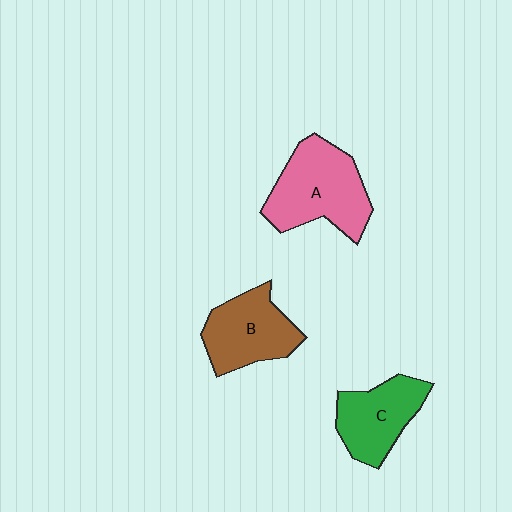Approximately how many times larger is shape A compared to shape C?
Approximately 1.3 times.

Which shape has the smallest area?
Shape C (green).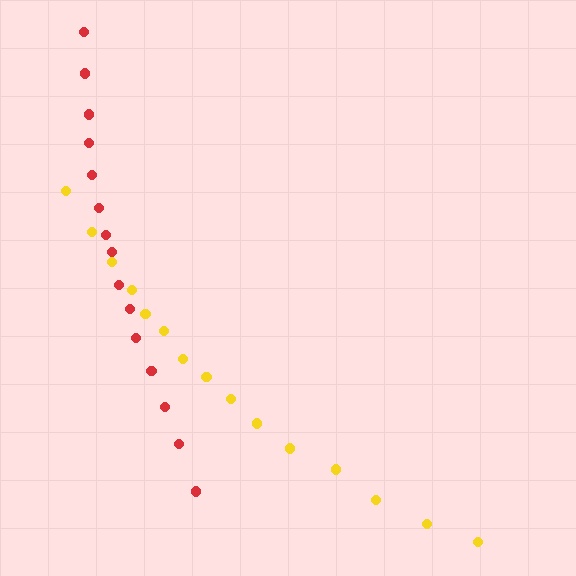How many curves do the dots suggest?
There are 2 distinct paths.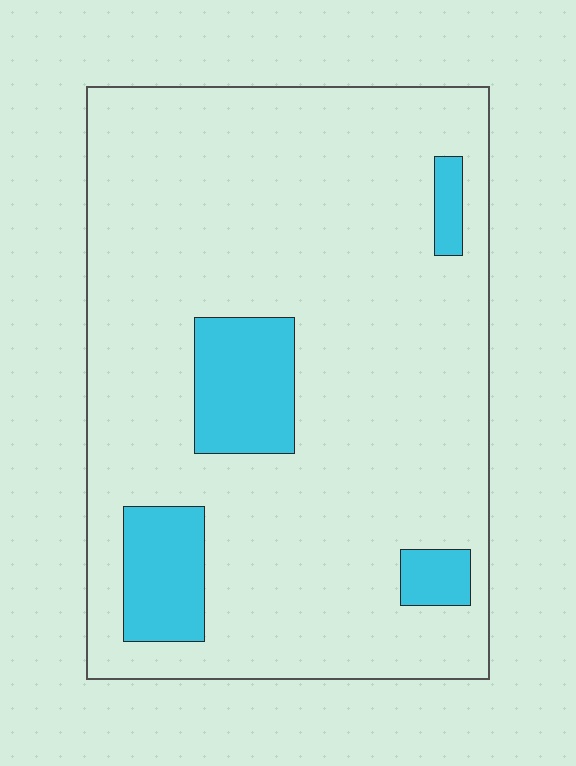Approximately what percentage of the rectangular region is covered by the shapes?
Approximately 15%.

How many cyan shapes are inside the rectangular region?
4.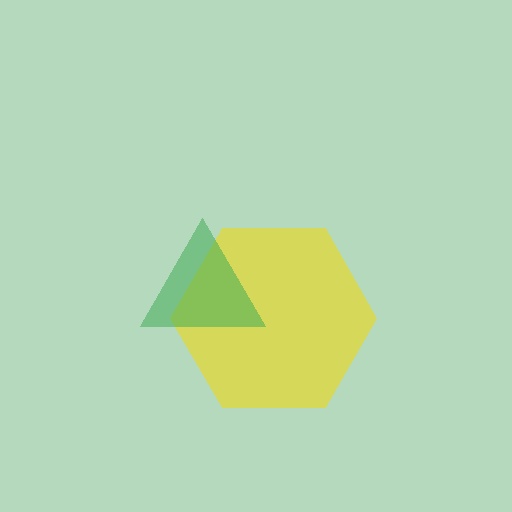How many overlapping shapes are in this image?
There are 2 overlapping shapes in the image.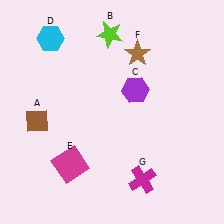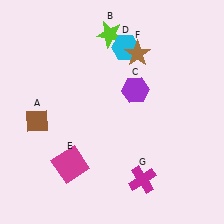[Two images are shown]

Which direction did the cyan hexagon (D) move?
The cyan hexagon (D) moved right.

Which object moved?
The cyan hexagon (D) moved right.